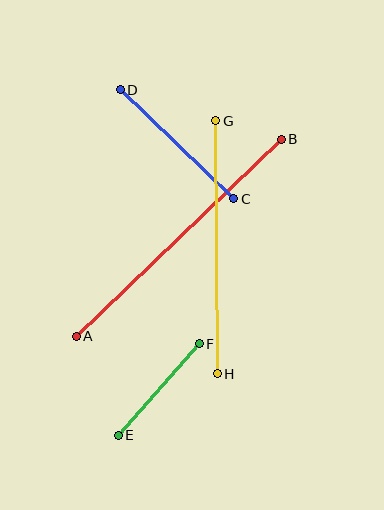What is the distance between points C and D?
The distance is approximately 157 pixels.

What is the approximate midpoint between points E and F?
The midpoint is at approximately (159, 390) pixels.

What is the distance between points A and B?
The distance is approximately 285 pixels.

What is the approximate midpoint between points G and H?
The midpoint is at approximately (217, 247) pixels.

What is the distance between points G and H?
The distance is approximately 253 pixels.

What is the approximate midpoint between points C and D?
The midpoint is at approximately (177, 144) pixels.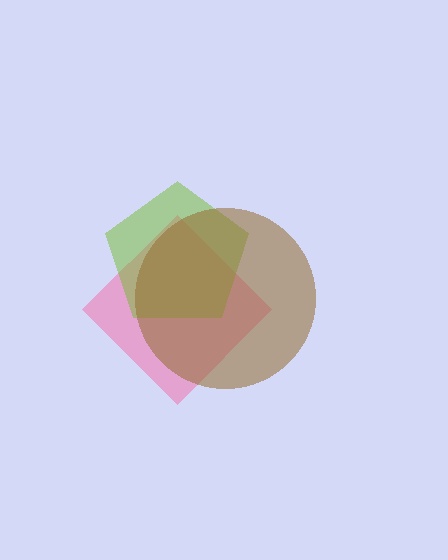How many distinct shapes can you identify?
There are 3 distinct shapes: a pink diamond, a lime pentagon, a brown circle.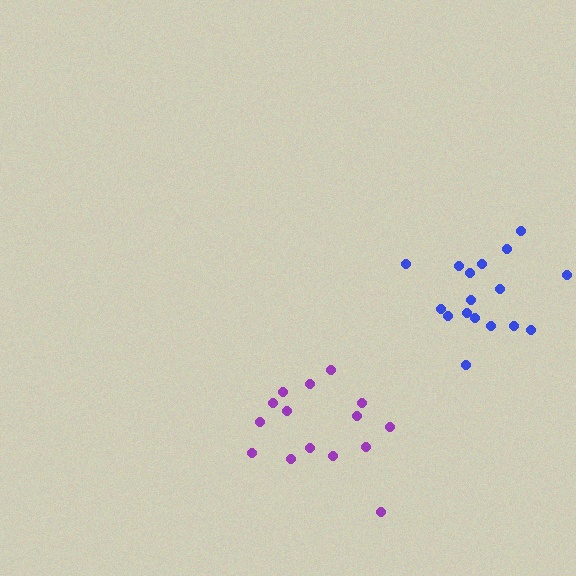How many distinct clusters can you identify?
There are 2 distinct clusters.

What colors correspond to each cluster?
The clusters are colored: blue, purple.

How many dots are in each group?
Group 1: 17 dots, Group 2: 15 dots (32 total).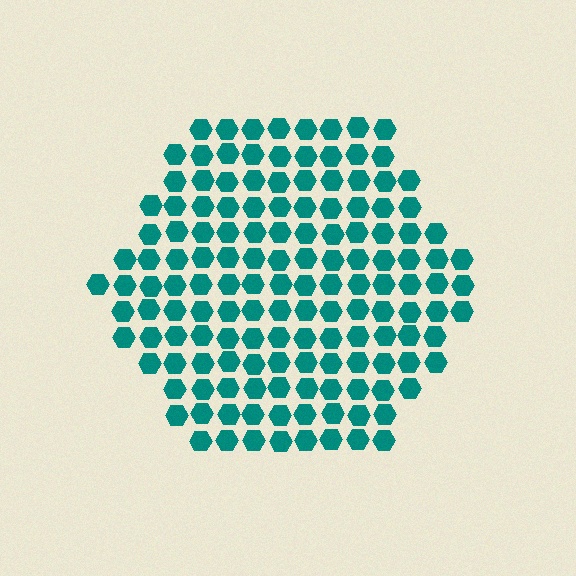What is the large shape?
The large shape is a hexagon.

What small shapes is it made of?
It is made of small hexagons.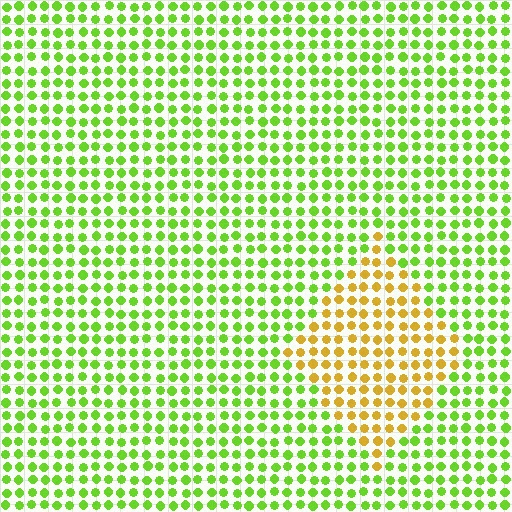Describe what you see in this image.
The image is filled with small lime elements in a uniform arrangement. A diamond-shaped region is visible where the elements are tinted to a slightly different hue, forming a subtle color boundary.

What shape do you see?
I see a diamond.